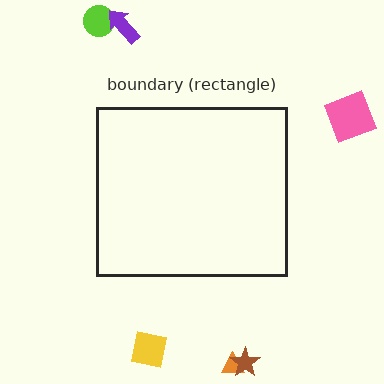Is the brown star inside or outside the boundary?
Outside.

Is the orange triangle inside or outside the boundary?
Outside.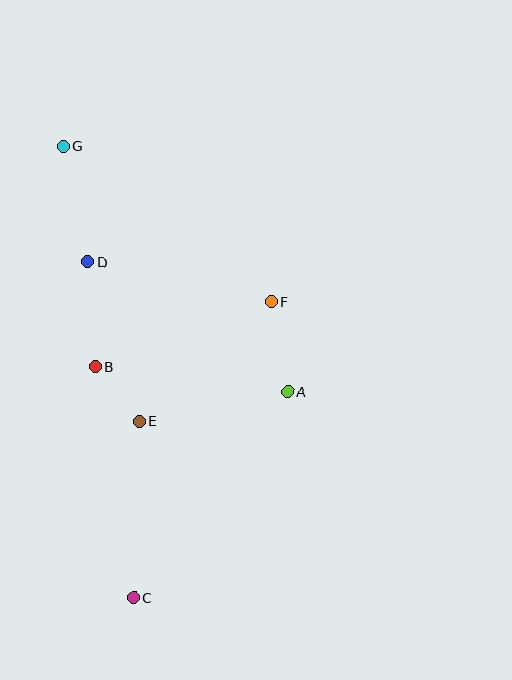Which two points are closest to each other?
Points B and E are closest to each other.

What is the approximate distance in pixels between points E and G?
The distance between E and G is approximately 285 pixels.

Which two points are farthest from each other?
Points C and G are farthest from each other.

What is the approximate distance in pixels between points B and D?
The distance between B and D is approximately 104 pixels.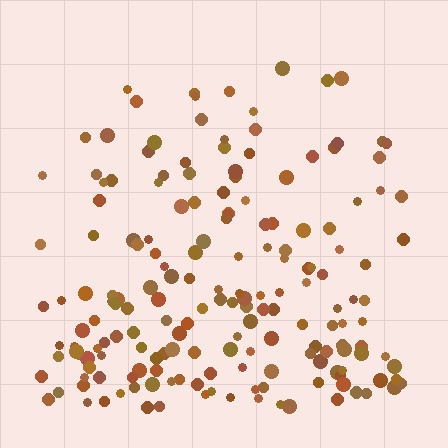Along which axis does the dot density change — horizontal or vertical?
Vertical.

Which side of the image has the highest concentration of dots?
The bottom.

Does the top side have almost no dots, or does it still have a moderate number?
Still a moderate number, just noticeably fewer than the bottom.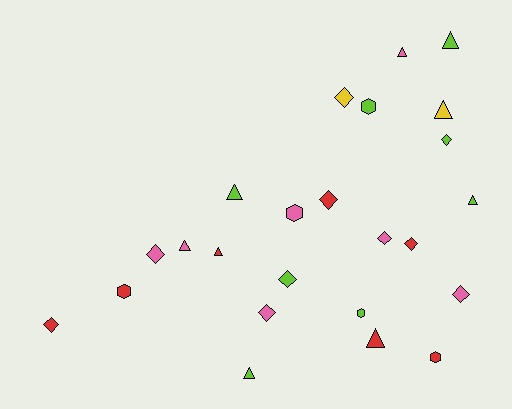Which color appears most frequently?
Lime, with 8 objects.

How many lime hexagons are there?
There are 2 lime hexagons.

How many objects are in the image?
There are 24 objects.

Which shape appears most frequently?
Diamond, with 10 objects.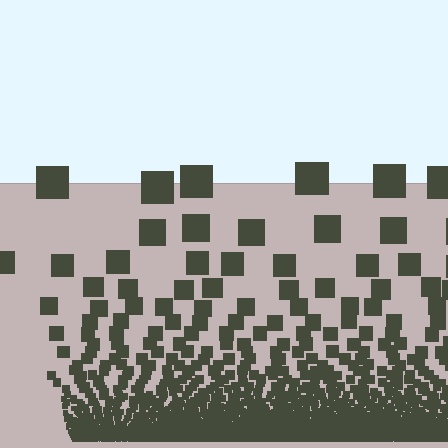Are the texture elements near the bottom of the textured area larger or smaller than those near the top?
Smaller. The gradient is inverted — elements near the bottom are smaller and denser.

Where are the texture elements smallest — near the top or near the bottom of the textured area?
Near the bottom.